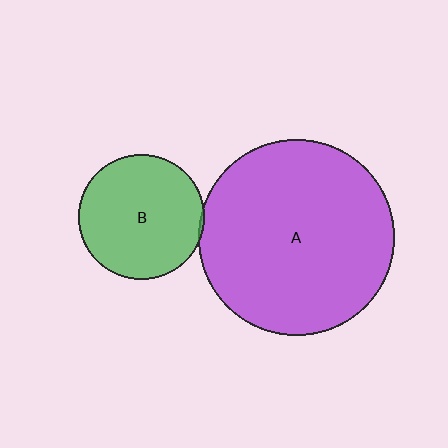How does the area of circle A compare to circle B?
Approximately 2.4 times.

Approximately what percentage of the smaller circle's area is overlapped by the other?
Approximately 5%.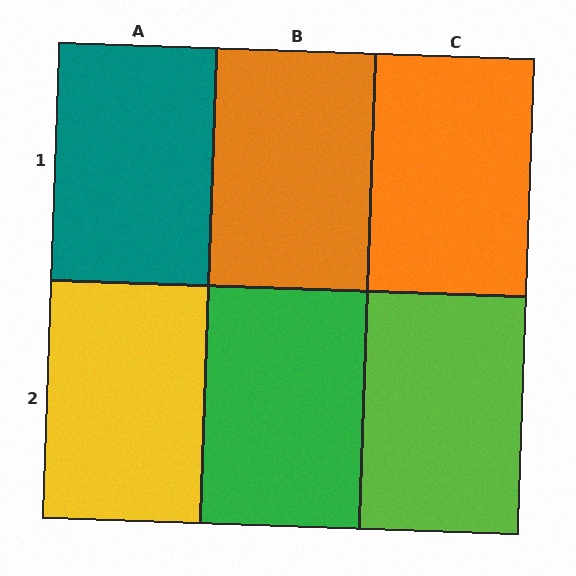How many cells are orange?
2 cells are orange.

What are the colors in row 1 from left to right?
Teal, orange, orange.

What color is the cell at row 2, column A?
Yellow.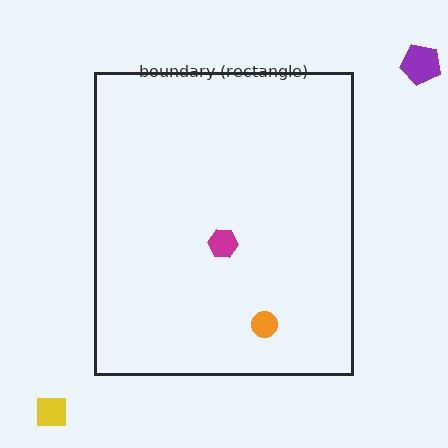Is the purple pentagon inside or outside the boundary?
Outside.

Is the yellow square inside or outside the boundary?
Outside.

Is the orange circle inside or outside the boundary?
Inside.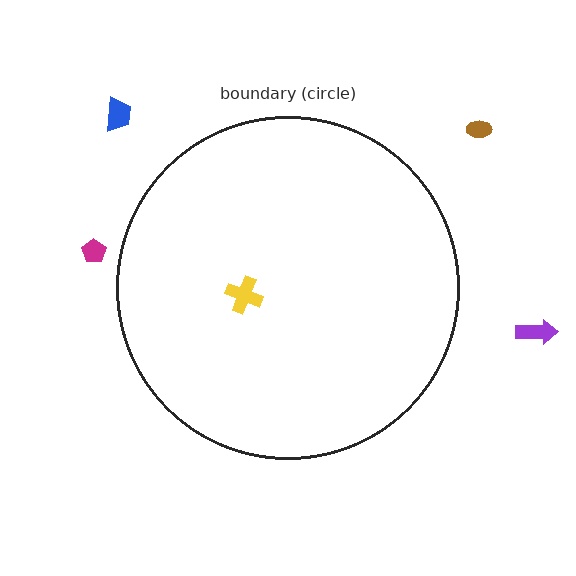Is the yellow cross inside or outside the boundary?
Inside.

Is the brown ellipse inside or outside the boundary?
Outside.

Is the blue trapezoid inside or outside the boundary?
Outside.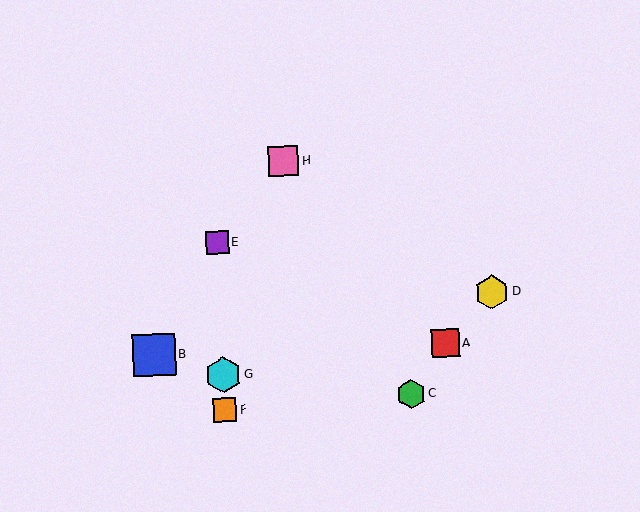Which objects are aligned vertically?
Objects E, F, G are aligned vertically.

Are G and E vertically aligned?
Yes, both are at x≈223.